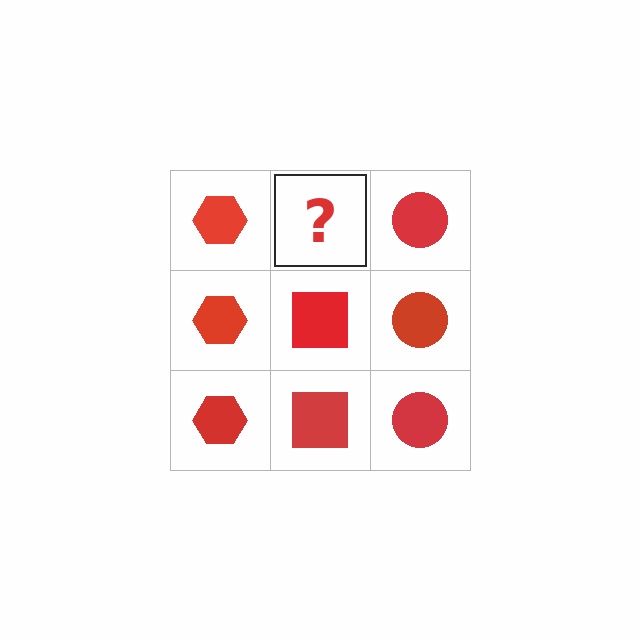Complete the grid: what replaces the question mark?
The question mark should be replaced with a red square.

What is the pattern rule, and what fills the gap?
The rule is that each column has a consistent shape. The gap should be filled with a red square.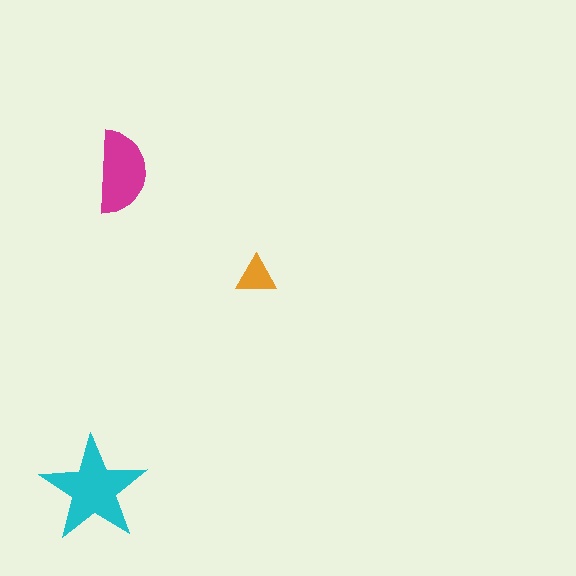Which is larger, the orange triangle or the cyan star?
The cyan star.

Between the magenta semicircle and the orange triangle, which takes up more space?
The magenta semicircle.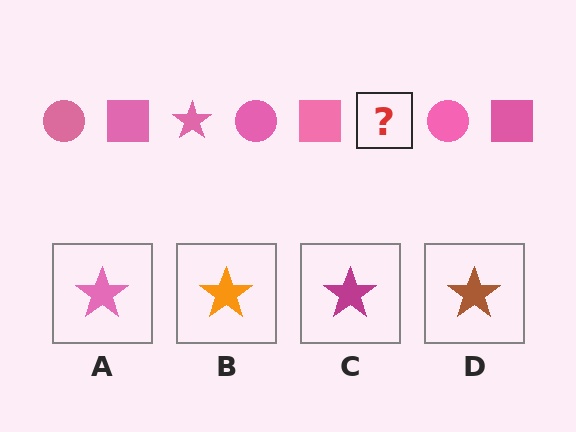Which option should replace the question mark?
Option A.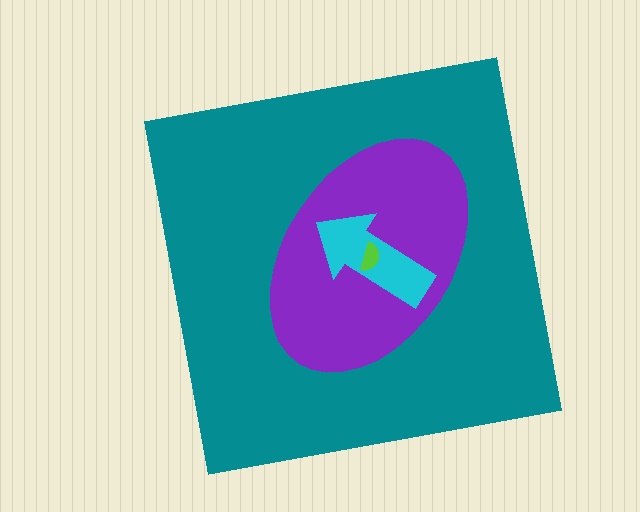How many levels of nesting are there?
4.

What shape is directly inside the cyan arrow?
The lime semicircle.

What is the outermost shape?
The teal square.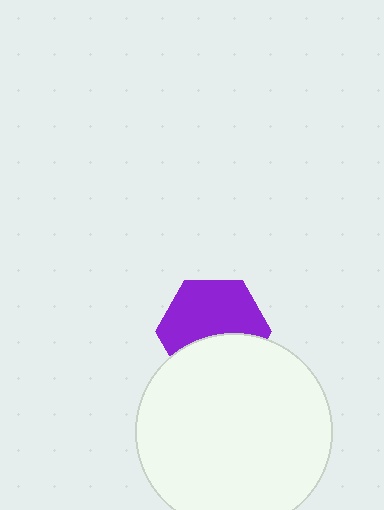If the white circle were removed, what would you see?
You would see the complete purple hexagon.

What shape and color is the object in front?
The object in front is a white circle.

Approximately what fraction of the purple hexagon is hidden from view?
Roughly 39% of the purple hexagon is hidden behind the white circle.